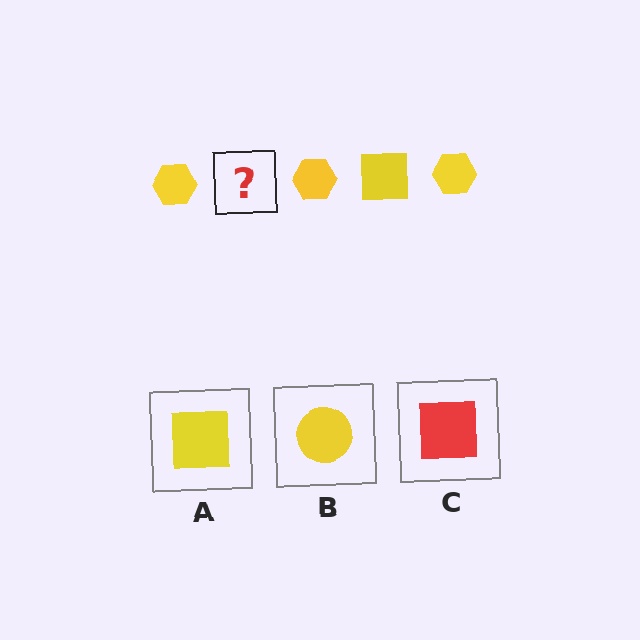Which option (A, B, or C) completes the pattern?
A.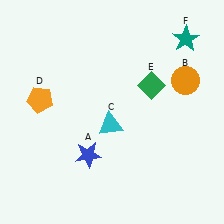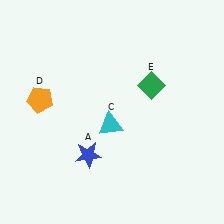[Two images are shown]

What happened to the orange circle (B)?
The orange circle (B) was removed in Image 2. It was in the top-right area of Image 1.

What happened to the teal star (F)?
The teal star (F) was removed in Image 2. It was in the top-right area of Image 1.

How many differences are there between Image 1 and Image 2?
There are 2 differences between the two images.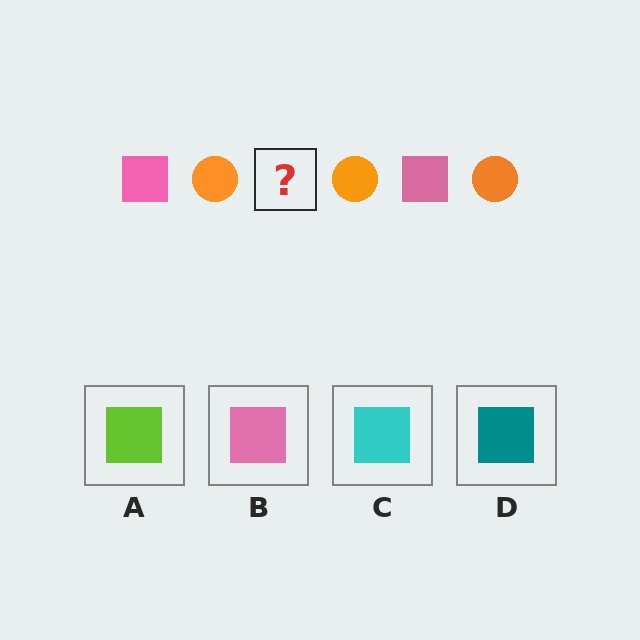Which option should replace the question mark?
Option B.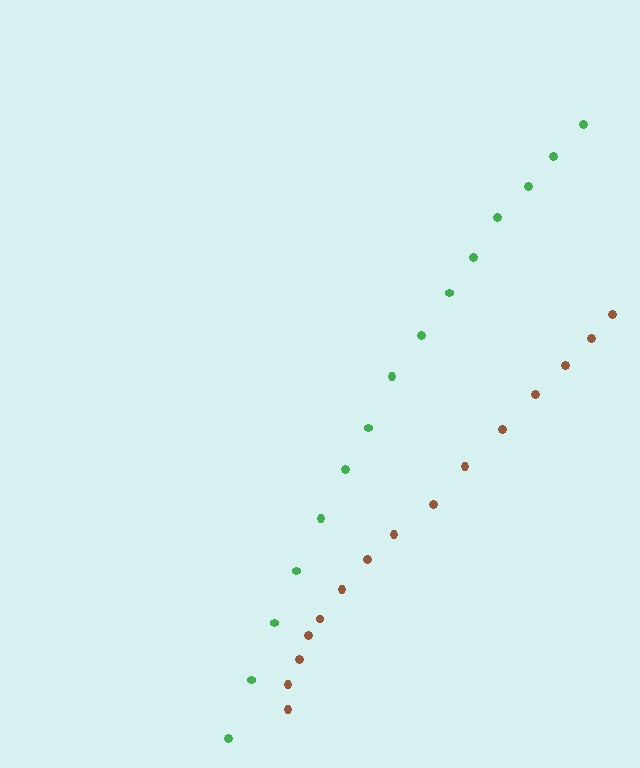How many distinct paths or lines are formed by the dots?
There are 2 distinct paths.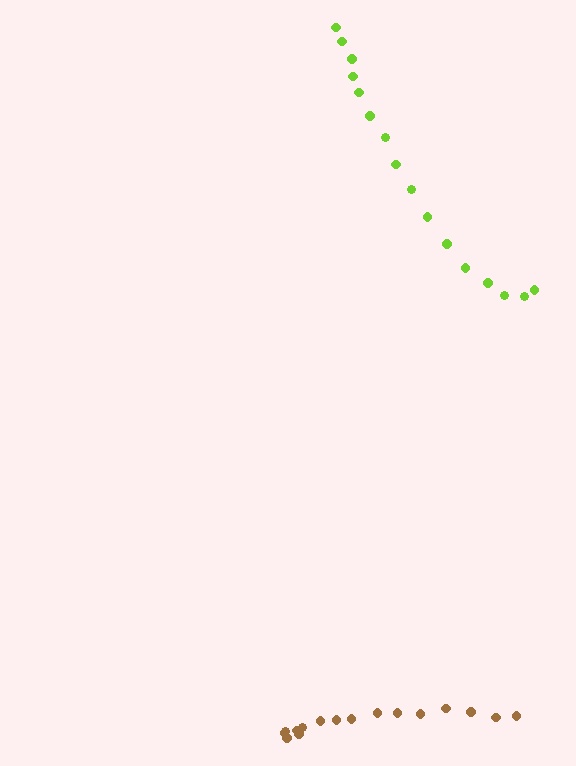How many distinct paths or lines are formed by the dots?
There are 2 distinct paths.